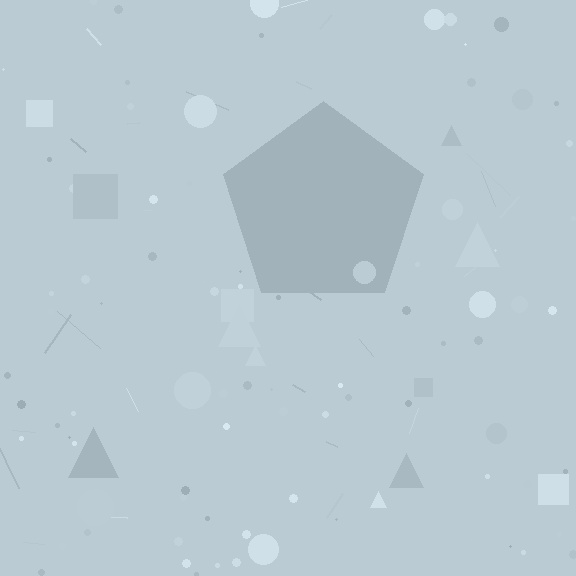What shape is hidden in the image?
A pentagon is hidden in the image.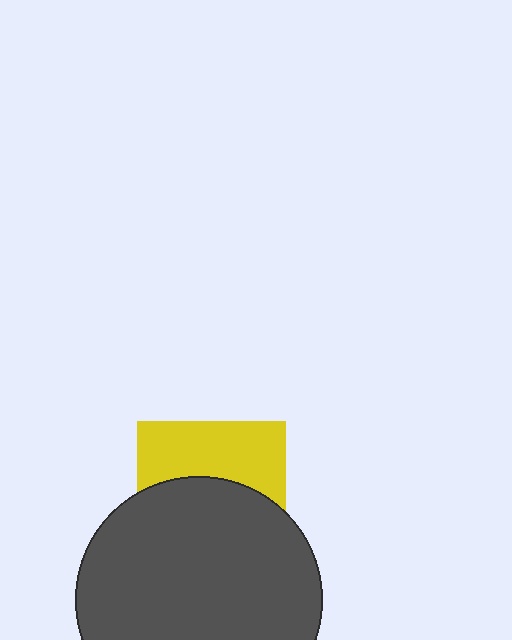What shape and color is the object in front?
The object in front is a dark gray circle.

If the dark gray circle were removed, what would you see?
You would see the complete yellow square.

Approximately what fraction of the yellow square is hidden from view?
Roughly 57% of the yellow square is hidden behind the dark gray circle.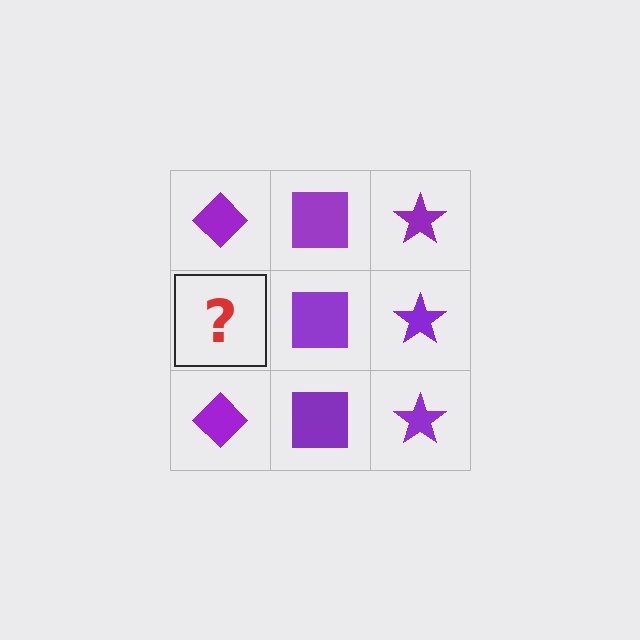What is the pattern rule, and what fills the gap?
The rule is that each column has a consistent shape. The gap should be filled with a purple diamond.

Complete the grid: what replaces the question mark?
The question mark should be replaced with a purple diamond.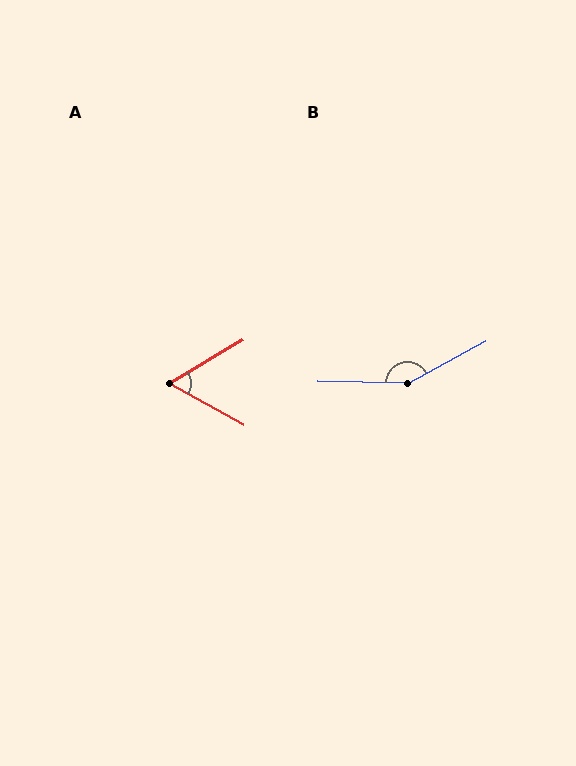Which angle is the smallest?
A, at approximately 60 degrees.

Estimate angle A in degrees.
Approximately 60 degrees.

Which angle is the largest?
B, at approximately 151 degrees.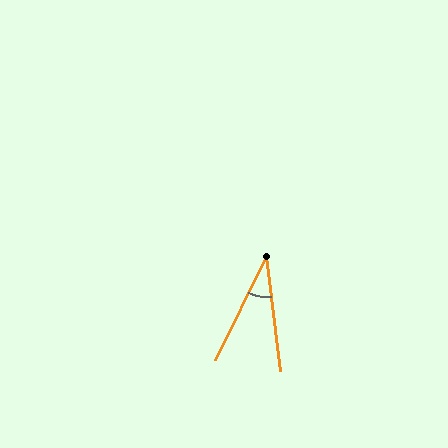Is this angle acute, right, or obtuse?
It is acute.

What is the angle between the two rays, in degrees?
Approximately 33 degrees.